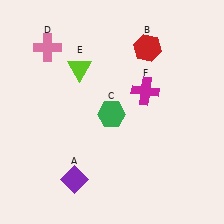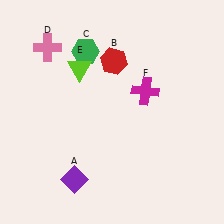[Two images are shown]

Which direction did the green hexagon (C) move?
The green hexagon (C) moved up.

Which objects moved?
The objects that moved are: the red hexagon (B), the green hexagon (C).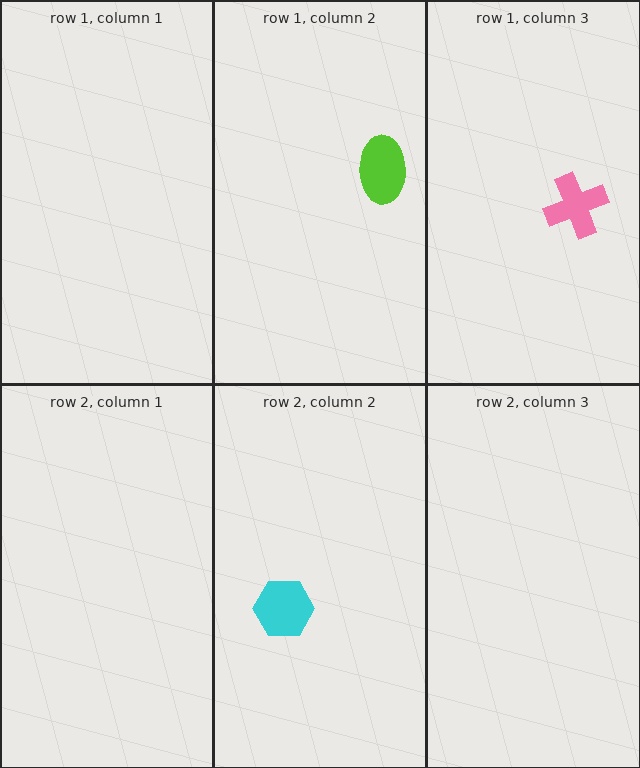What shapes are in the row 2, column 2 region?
The cyan hexagon.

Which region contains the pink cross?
The row 1, column 3 region.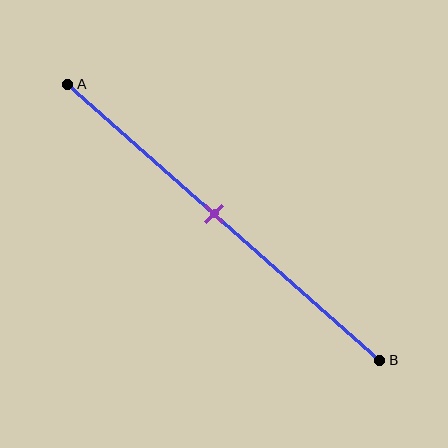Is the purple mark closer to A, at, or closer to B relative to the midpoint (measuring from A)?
The purple mark is closer to point A than the midpoint of segment AB.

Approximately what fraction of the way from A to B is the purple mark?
The purple mark is approximately 45% of the way from A to B.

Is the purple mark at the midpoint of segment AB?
No, the mark is at about 45% from A, not at the 50% midpoint.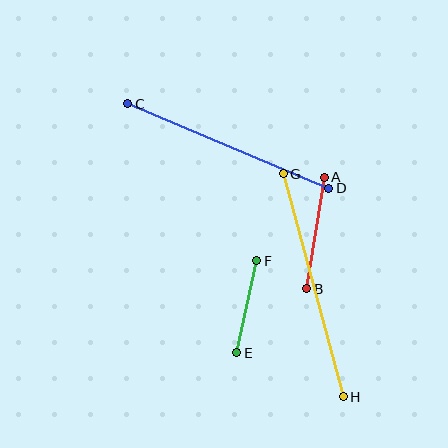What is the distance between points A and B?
The distance is approximately 113 pixels.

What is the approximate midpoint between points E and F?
The midpoint is at approximately (247, 307) pixels.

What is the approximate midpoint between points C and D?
The midpoint is at approximately (228, 146) pixels.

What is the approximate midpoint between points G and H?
The midpoint is at approximately (313, 285) pixels.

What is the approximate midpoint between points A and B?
The midpoint is at approximately (315, 233) pixels.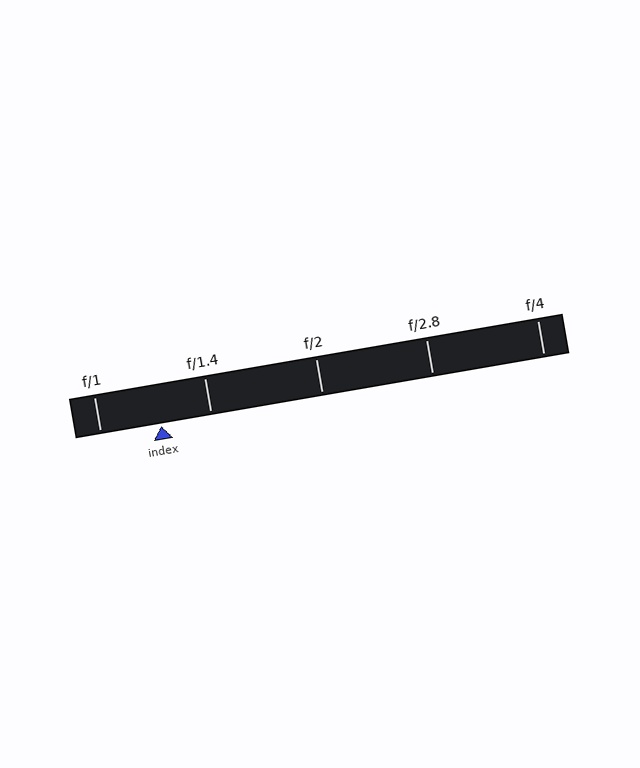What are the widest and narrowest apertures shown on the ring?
The widest aperture shown is f/1 and the narrowest is f/4.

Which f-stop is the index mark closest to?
The index mark is closest to f/1.4.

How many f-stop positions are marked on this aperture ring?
There are 5 f-stop positions marked.